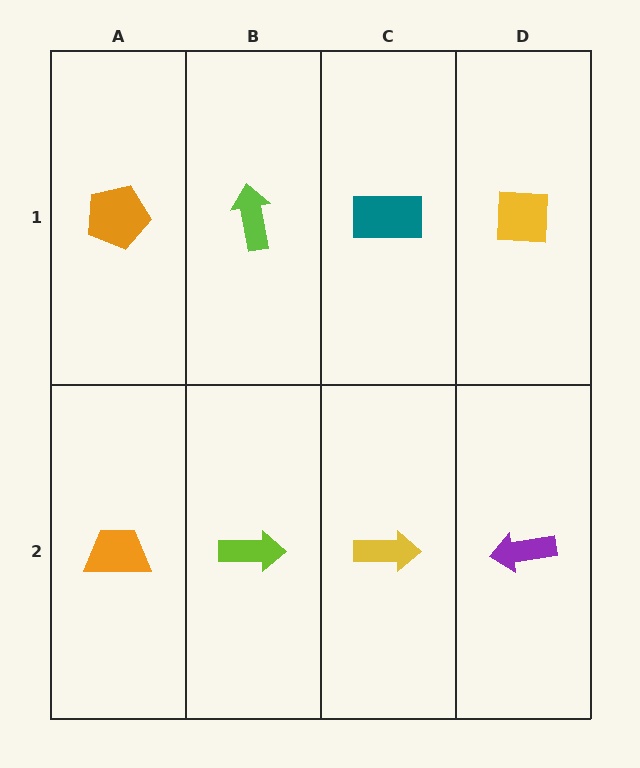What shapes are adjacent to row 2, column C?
A teal rectangle (row 1, column C), a lime arrow (row 2, column B), a purple arrow (row 2, column D).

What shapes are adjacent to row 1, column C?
A yellow arrow (row 2, column C), a lime arrow (row 1, column B), a yellow square (row 1, column D).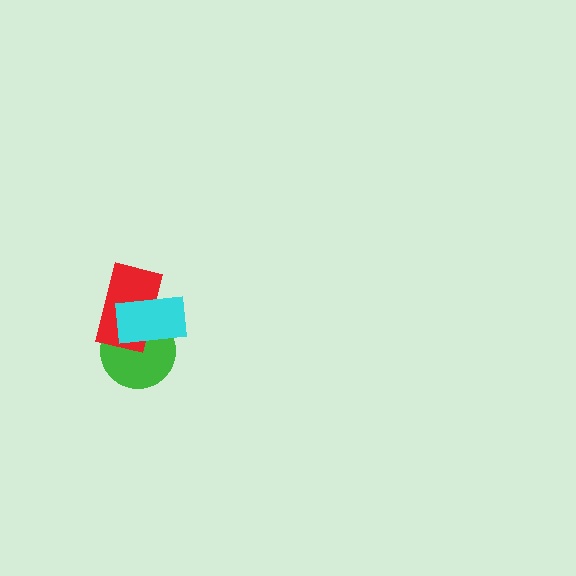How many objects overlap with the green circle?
2 objects overlap with the green circle.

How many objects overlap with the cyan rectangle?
2 objects overlap with the cyan rectangle.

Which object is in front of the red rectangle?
The cyan rectangle is in front of the red rectangle.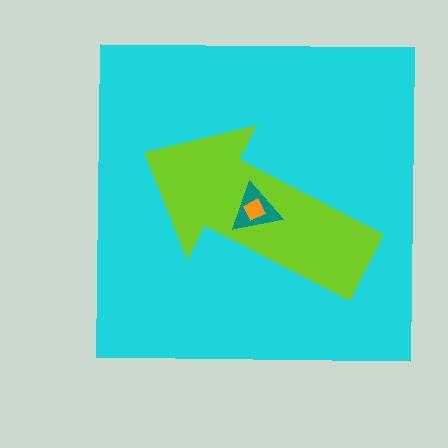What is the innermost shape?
The orange diamond.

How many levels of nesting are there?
4.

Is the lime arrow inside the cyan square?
Yes.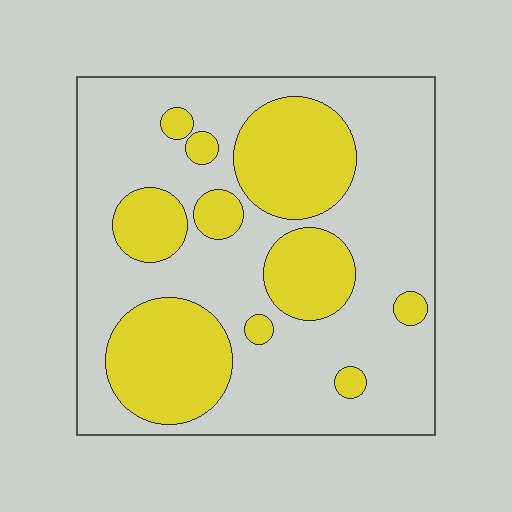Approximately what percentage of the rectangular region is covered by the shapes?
Approximately 35%.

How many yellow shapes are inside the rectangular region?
10.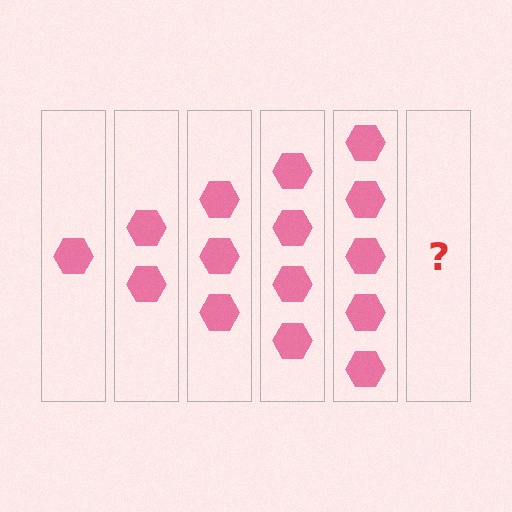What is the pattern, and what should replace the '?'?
The pattern is that each step adds one more hexagon. The '?' should be 6 hexagons.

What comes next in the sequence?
The next element should be 6 hexagons.